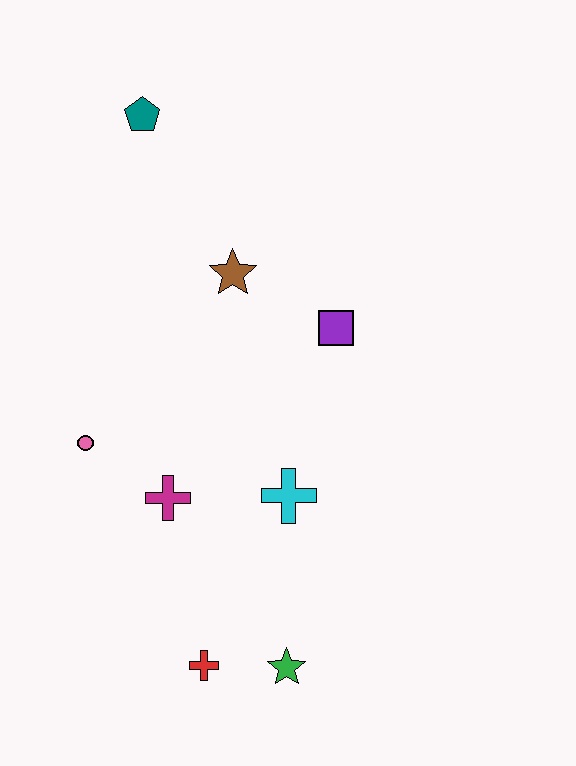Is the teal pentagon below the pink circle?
No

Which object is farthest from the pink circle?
The teal pentagon is farthest from the pink circle.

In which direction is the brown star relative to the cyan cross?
The brown star is above the cyan cross.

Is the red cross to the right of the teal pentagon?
Yes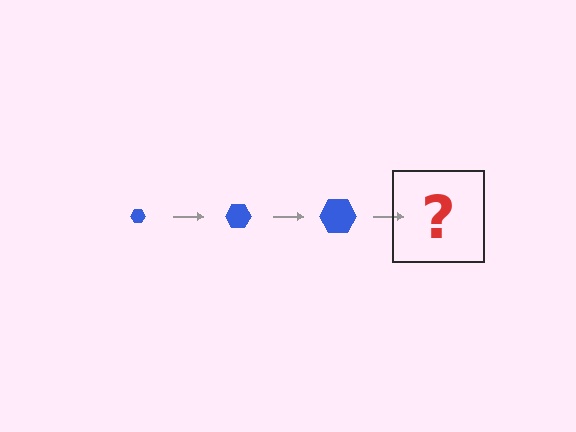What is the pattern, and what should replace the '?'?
The pattern is that the hexagon gets progressively larger each step. The '?' should be a blue hexagon, larger than the previous one.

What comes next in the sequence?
The next element should be a blue hexagon, larger than the previous one.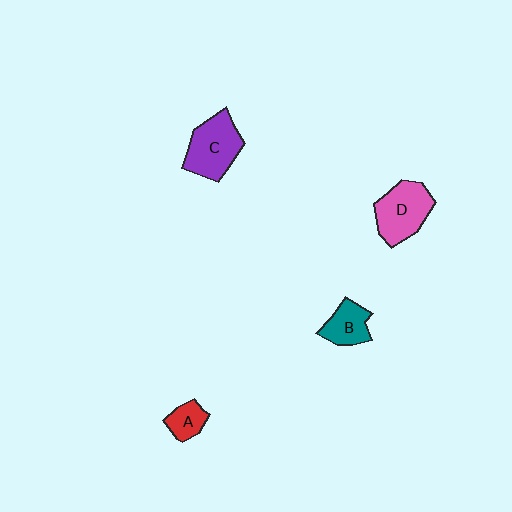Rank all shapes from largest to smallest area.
From largest to smallest: C (purple), D (pink), B (teal), A (red).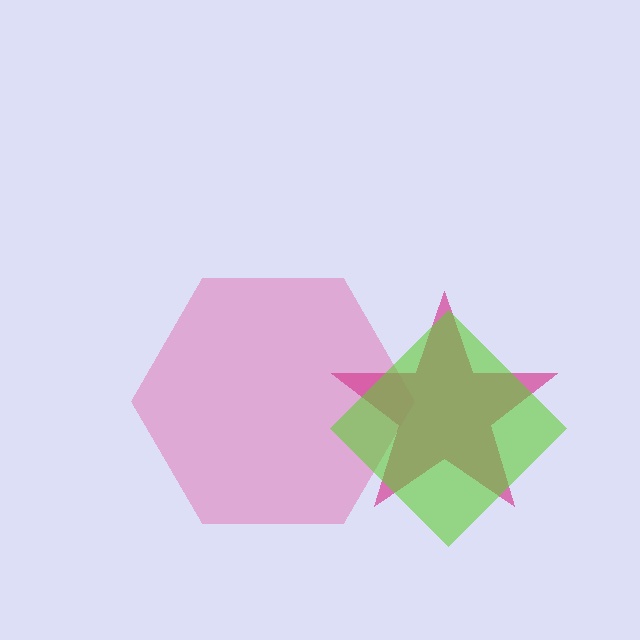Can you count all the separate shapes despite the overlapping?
Yes, there are 3 separate shapes.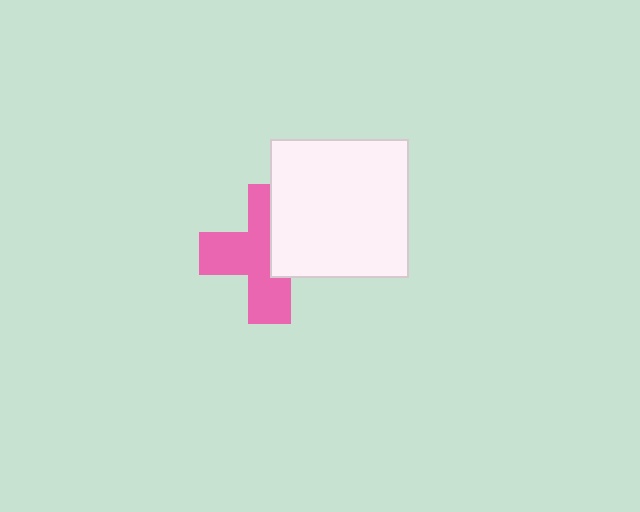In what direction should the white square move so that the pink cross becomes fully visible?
The white square should move right. That is the shortest direction to clear the overlap and leave the pink cross fully visible.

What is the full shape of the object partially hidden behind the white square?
The partially hidden object is a pink cross.